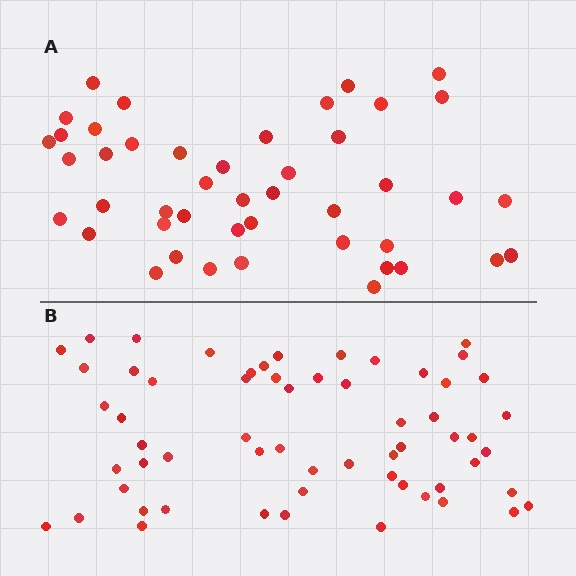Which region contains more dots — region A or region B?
Region B (the bottom region) has more dots.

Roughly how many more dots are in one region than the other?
Region B has approximately 15 more dots than region A.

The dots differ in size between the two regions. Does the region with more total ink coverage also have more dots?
No. Region A has more total ink coverage because its dots are larger, but region B actually contains more individual dots. Total area can be misleading — the number of items is what matters here.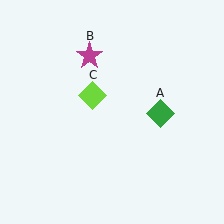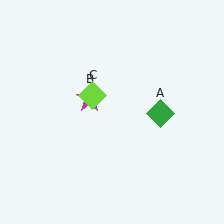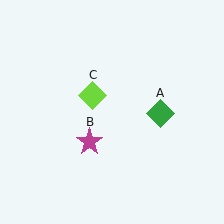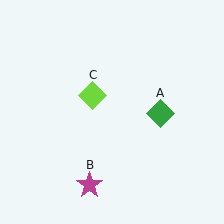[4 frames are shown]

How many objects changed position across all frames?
1 object changed position: magenta star (object B).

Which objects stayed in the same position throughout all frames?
Green diamond (object A) and lime diamond (object C) remained stationary.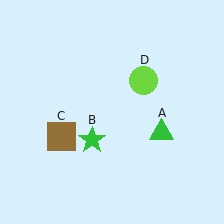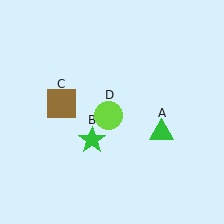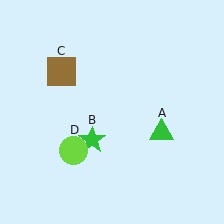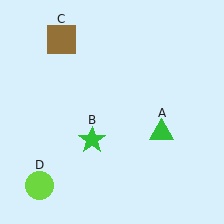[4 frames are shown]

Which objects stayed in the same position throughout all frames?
Green triangle (object A) and green star (object B) remained stationary.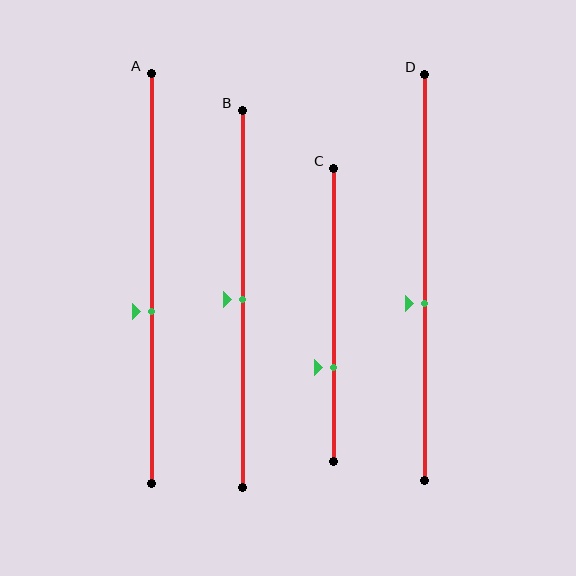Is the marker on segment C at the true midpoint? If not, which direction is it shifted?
No, the marker on segment C is shifted downward by about 18% of the segment length.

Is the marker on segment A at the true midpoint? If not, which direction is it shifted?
No, the marker on segment A is shifted downward by about 8% of the segment length.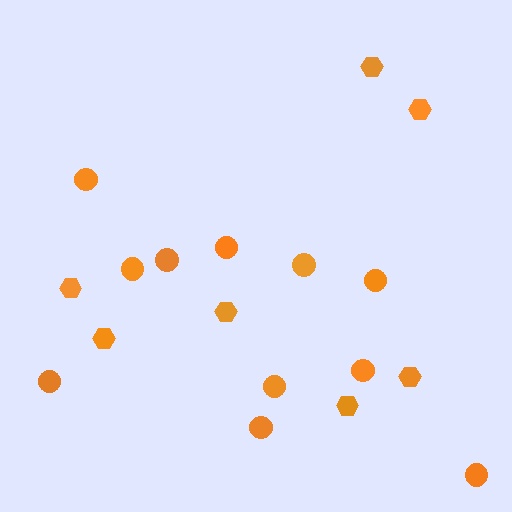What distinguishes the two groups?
There are 2 groups: one group of hexagons (7) and one group of circles (11).